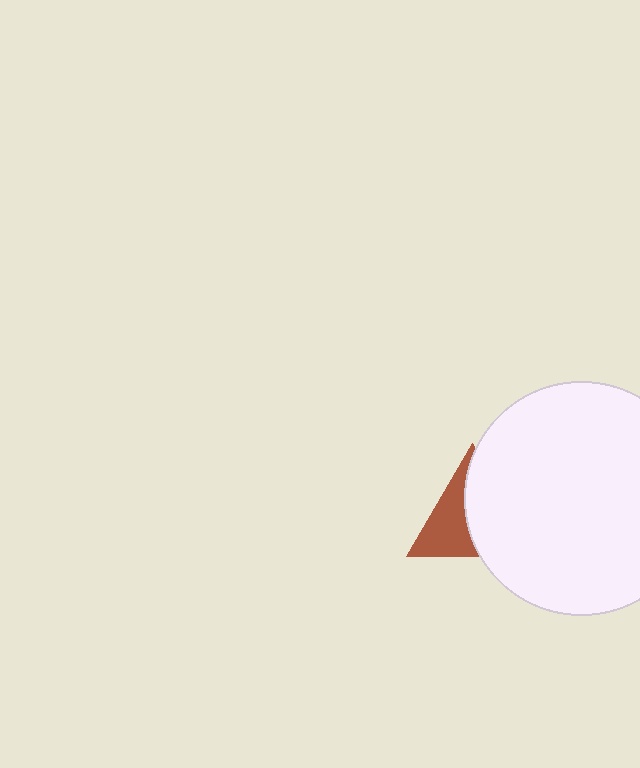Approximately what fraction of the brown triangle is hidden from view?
Roughly 55% of the brown triangle is hidden behind the white circle.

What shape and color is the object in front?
The object in front is a white circle.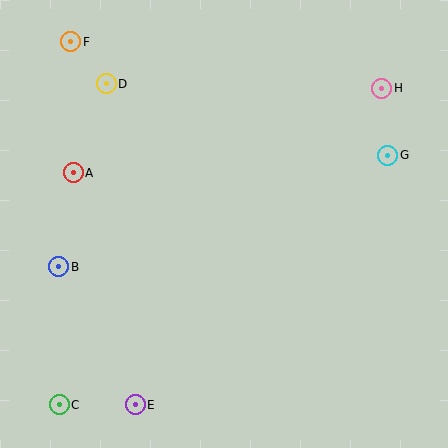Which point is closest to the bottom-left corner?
Point C is closest to the bottom-left corner.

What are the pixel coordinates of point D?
Point D is at (106, 84).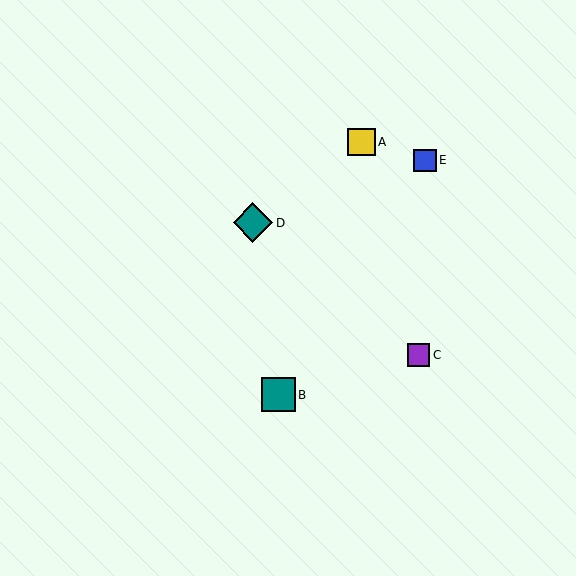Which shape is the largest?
The teal diamond (labeled D) is the largest.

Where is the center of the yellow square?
The center of the yellow square is at (361, 142).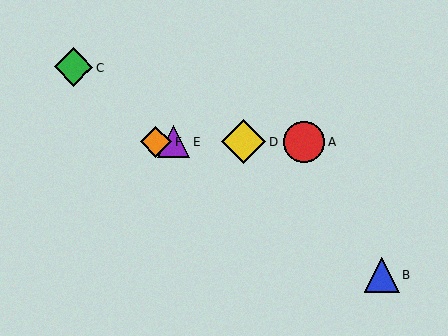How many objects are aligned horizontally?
4 objects (A, D, E, F) are aligned horizontally.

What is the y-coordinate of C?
Object C is at y≈67.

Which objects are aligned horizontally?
Objects A, D, E, F are aligned horizontally.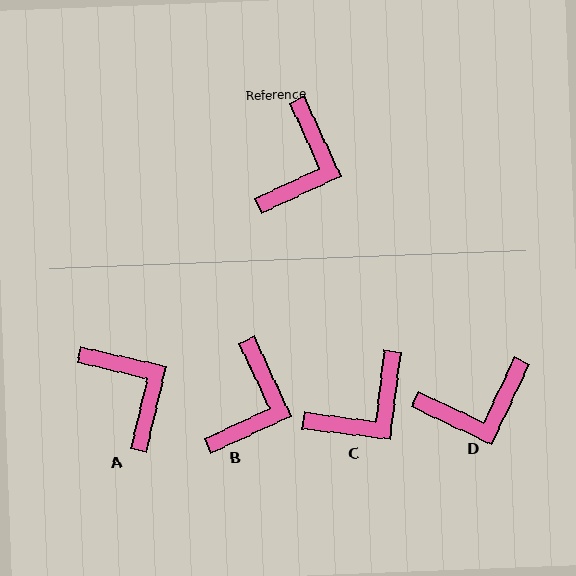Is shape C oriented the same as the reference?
No, it is off by about 32 degrees.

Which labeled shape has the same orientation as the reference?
B.